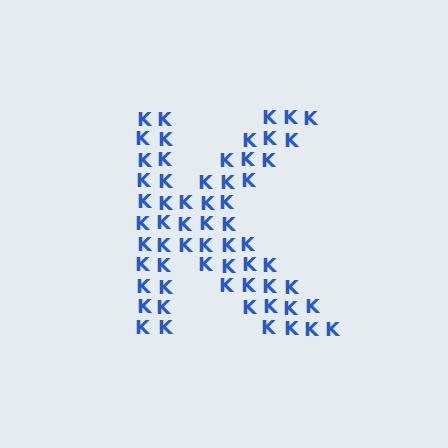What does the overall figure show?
The overall figure shows the letter K.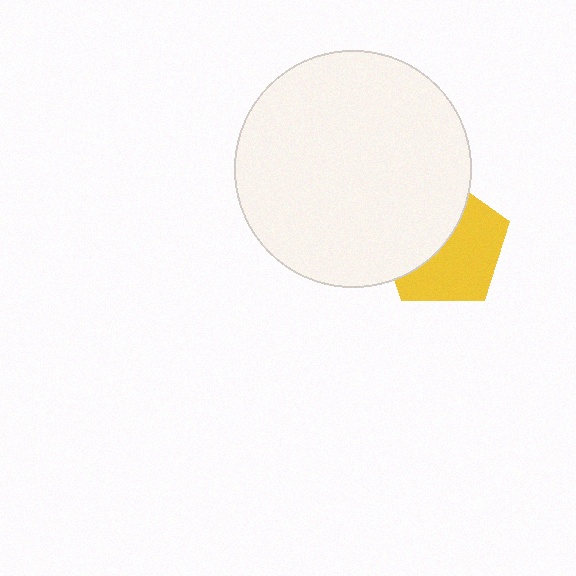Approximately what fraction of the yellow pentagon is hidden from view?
Roughly 46% of the yellow pentagon is hidden behind the white circle.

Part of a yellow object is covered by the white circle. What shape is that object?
It is a pentagon.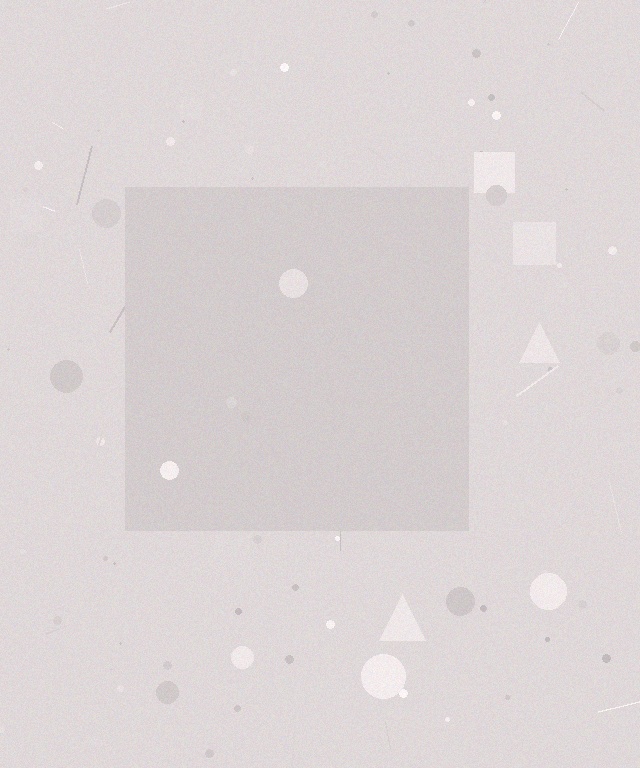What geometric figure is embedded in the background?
A square is embedded in the background.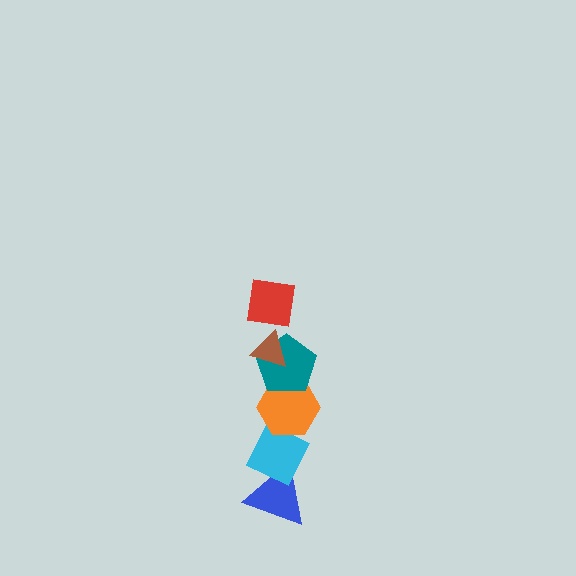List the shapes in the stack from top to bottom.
From top to bottom: the red square, the brown triangle, the teal pentagon, the orange hexagon, the cyan diamond, the blue triangle.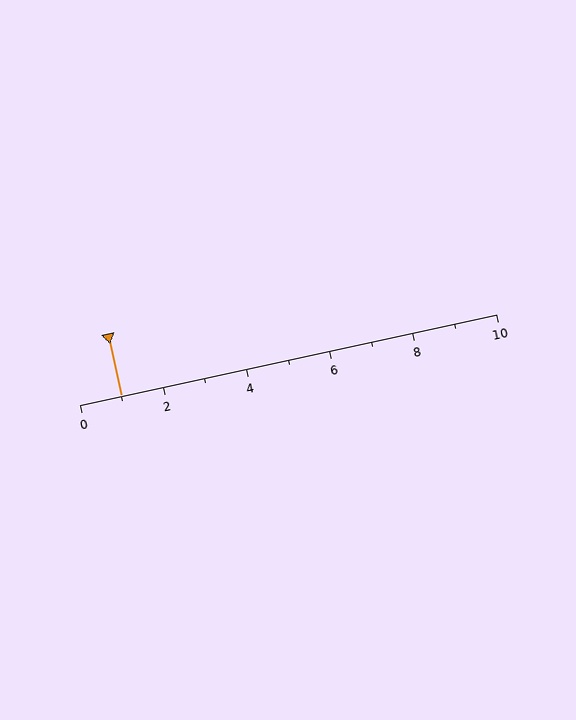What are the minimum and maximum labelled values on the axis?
The axis runs from 0 to 10.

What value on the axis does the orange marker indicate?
The marker indicates approximately 1.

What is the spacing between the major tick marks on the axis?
The major ticks are spaced 2 apart.